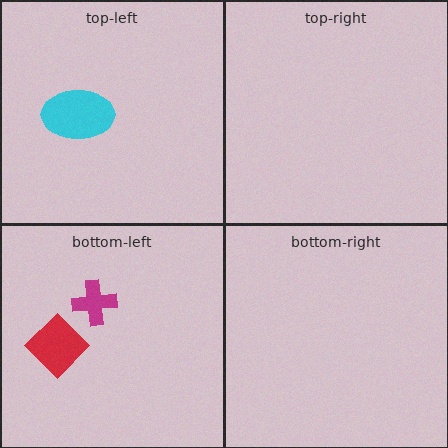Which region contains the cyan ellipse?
The top-left region.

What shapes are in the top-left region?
The cyan ellipse.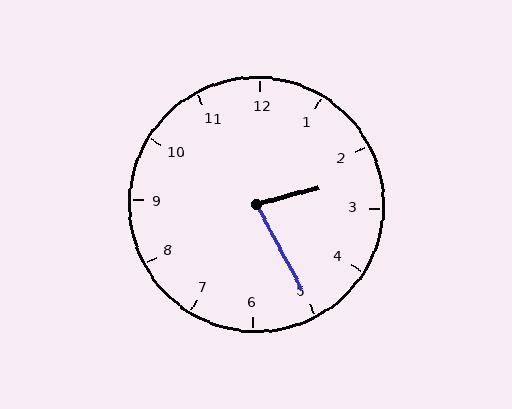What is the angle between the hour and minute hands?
Approximately 78 degrees.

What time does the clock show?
2:25.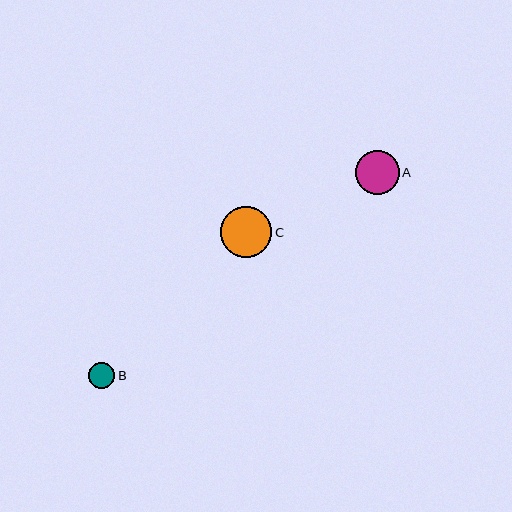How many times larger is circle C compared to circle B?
Circle C is approximately 2.0 times the size of circle B.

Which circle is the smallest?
Circle B is the smallest with a size of approximately 26 pixels.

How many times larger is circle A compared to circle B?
Circle A is approximately 1.7 times the size of circle B.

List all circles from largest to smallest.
From largest to smallest: C, A, B.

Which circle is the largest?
Circle C is the largest with a size of approximately 51 pixels.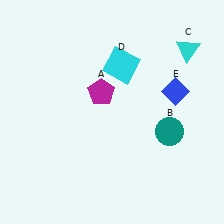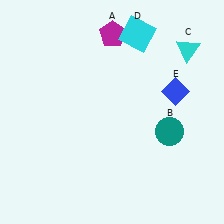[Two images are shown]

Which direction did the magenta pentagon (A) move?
The magenta pentagon (A) moved up.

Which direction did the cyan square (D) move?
The cyan square (D) moved up.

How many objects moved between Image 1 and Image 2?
2 objects moved between the two images.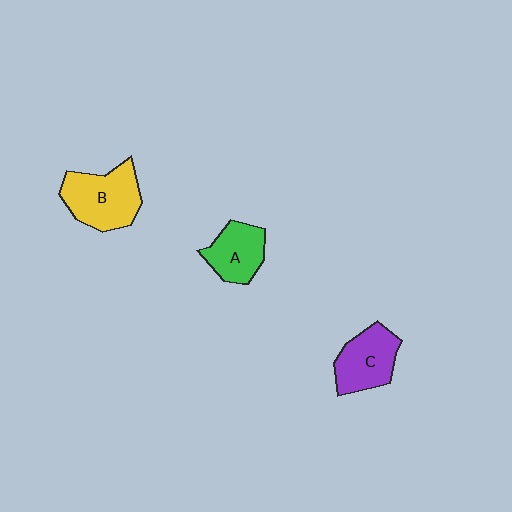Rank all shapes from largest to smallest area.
From largest to smallest: B (yellow), C (purple), A (green).